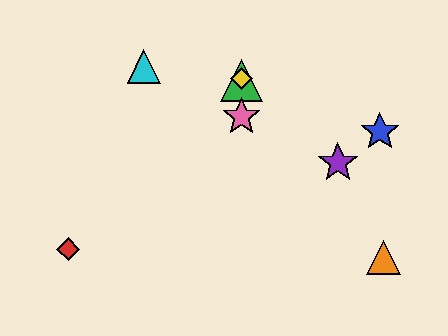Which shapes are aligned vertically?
The green triangle, the yellow diamond, the pink star are aligned vertically.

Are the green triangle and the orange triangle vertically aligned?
No, the green triangle is at x≈242 and the orange triangle is at x≈383.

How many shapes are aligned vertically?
3 shapes (the green triangle, the yellow diamond, the pink star) are aligned vertically.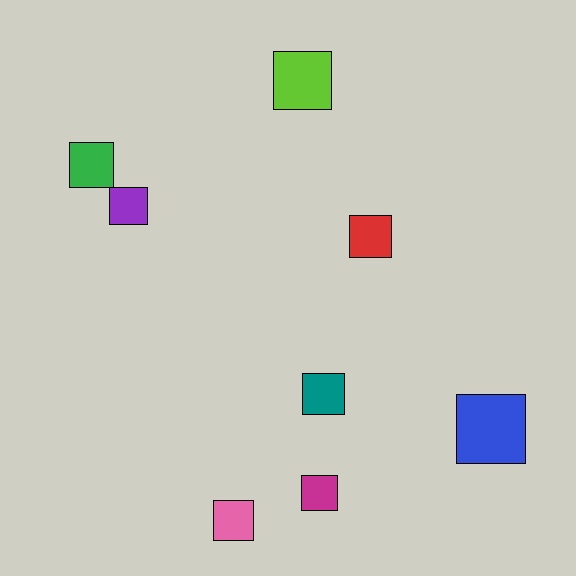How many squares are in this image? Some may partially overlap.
There are 8 squares.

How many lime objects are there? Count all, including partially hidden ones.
There is 1 lime object.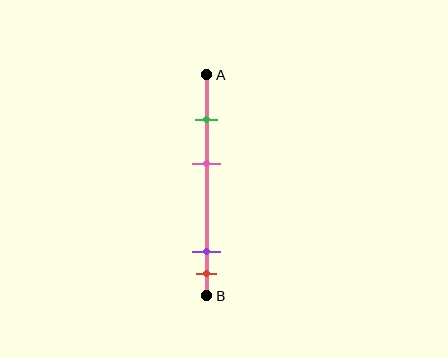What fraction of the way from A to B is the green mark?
The green mark is approximately 20% (0.2) of the way from A to B.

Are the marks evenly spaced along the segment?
No, the marks are not evenly spaced.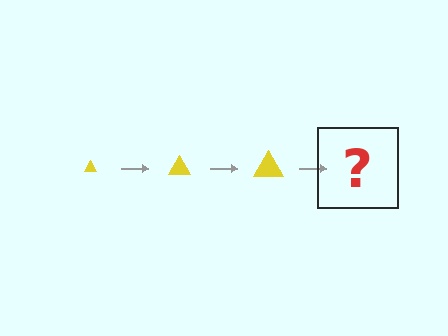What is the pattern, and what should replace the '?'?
The pattern is that the triangle gets progressively larger each step. The '?' should be a yellow triangle, larger than the previous one.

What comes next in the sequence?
The next element should be a yellow triangle, larger than the previous one.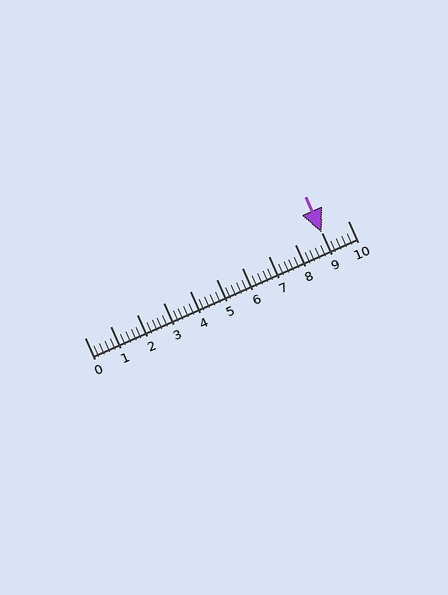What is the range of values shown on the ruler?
The ruler shows values from 0 to 10.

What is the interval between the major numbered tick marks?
The major tick marks are spaced 1 units apart.